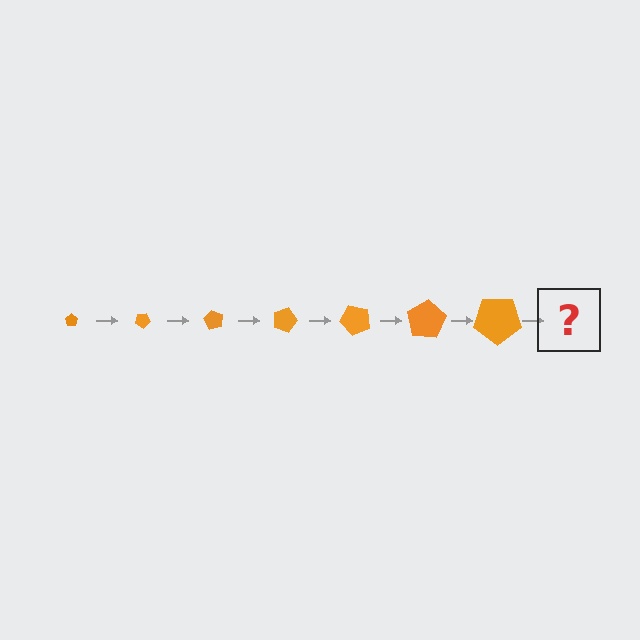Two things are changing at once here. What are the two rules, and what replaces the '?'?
The two rules are that the pentagon grows larger each step and it rotates 30 degrees each step. The '?' should be a pentagon, larger than the previous one and rotated 210 degrees from the start.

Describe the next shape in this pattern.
It should be a pentagon, larger than the previous one and rotated 210 degrees from the start.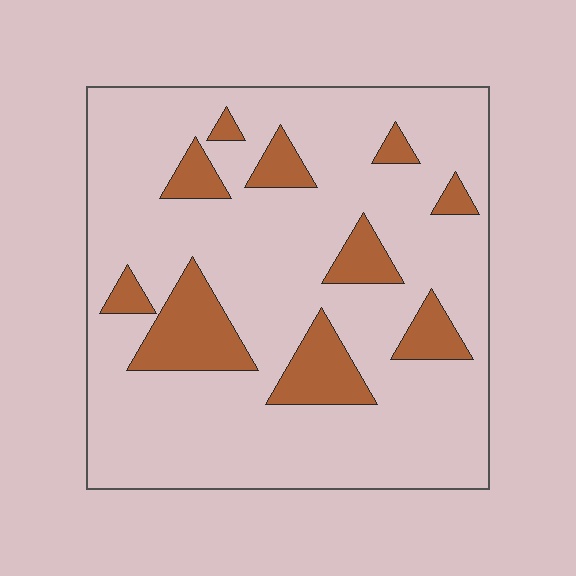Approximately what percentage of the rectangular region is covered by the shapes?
Approximately 15%.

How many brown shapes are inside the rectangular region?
10.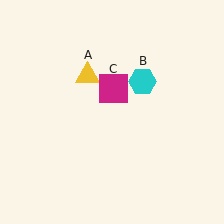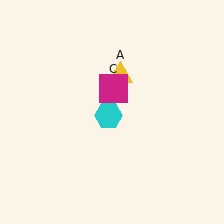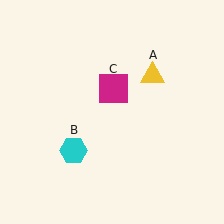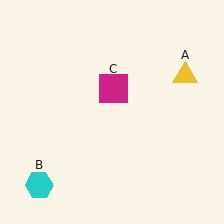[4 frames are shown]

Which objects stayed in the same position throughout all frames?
Magenta square (object C) remained stationary.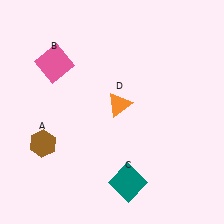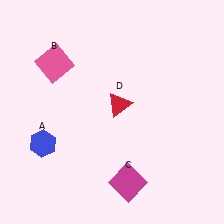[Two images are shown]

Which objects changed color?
A changed from brown to blue. C changed from teal to magenta. D changed from orange to red.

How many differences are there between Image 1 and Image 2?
There are 3 differences between the two images.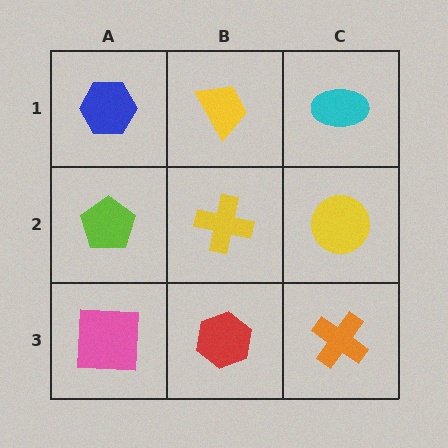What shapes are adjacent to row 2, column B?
A yellow trapezoid (row 1, column B), a red hexagon (row 3, column B), a lime pentagon (row 2, column A), a yellow circle (row 2, column C).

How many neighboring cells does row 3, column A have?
2.